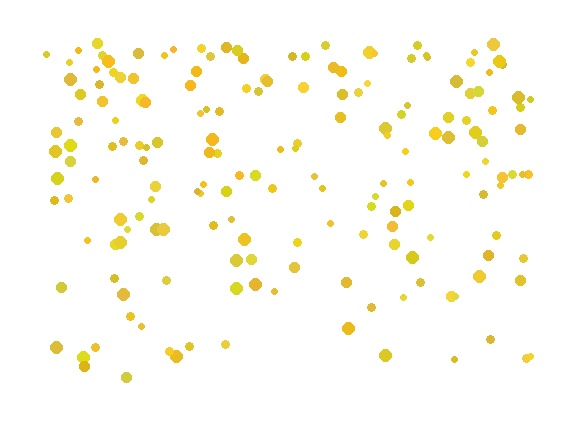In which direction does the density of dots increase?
From bottom to top, with the top side densest.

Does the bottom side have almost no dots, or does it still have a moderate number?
Still a moderate number, just noticeably fewer than the top.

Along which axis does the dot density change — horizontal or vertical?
Vertical.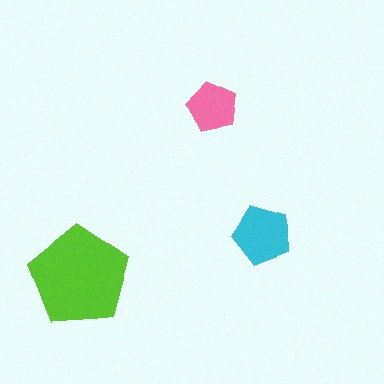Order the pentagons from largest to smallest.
the lime one, the cyan one, the pink one.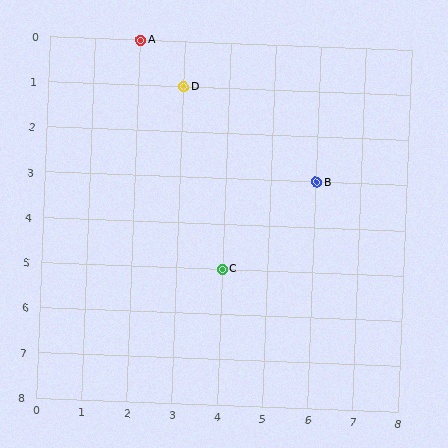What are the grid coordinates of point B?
Point B is at grid coordinates (6, 3).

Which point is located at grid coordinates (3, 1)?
Point D is at (3, 1).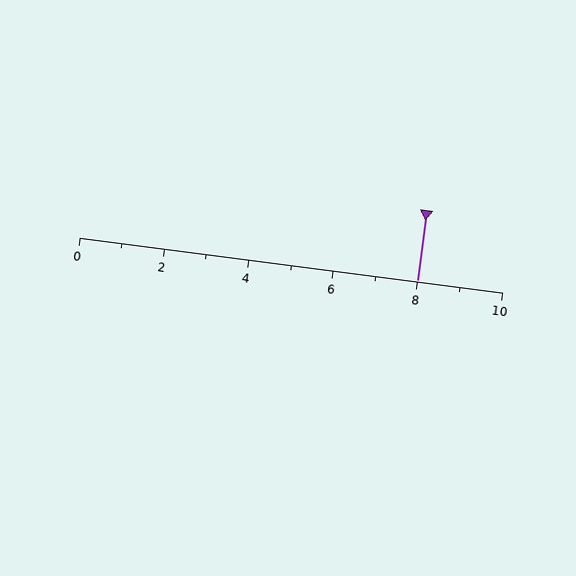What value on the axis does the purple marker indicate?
The marker indicates approximately 8.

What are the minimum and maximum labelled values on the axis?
The axis runs from 0 to 10.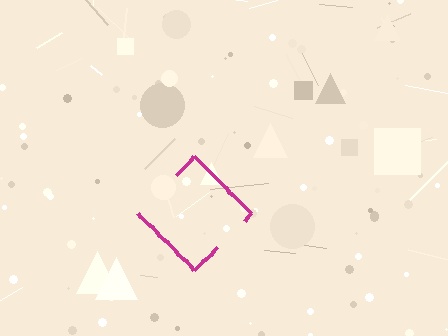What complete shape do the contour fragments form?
The contour fragments form a diamond.